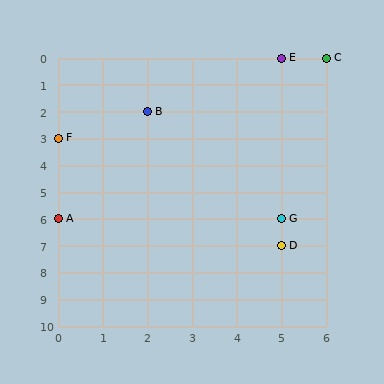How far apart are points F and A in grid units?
Points F and A are 3 rows apart.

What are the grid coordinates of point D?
Point D is at grid coordinates (5, 7).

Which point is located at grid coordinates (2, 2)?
Point B is at (2, 2).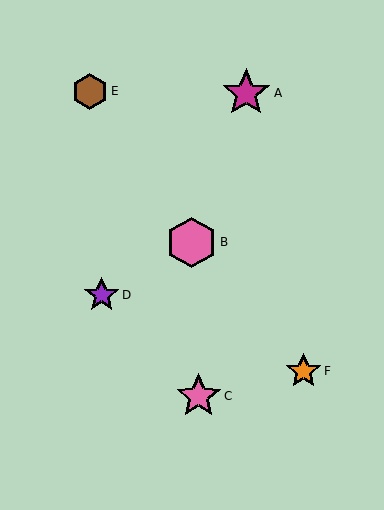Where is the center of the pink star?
The center of the pink star is at (199, 396).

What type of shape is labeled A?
Shape A is a magenta star.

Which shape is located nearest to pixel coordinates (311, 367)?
The orange star (labeled F) at (304, 371) is nearest to that location.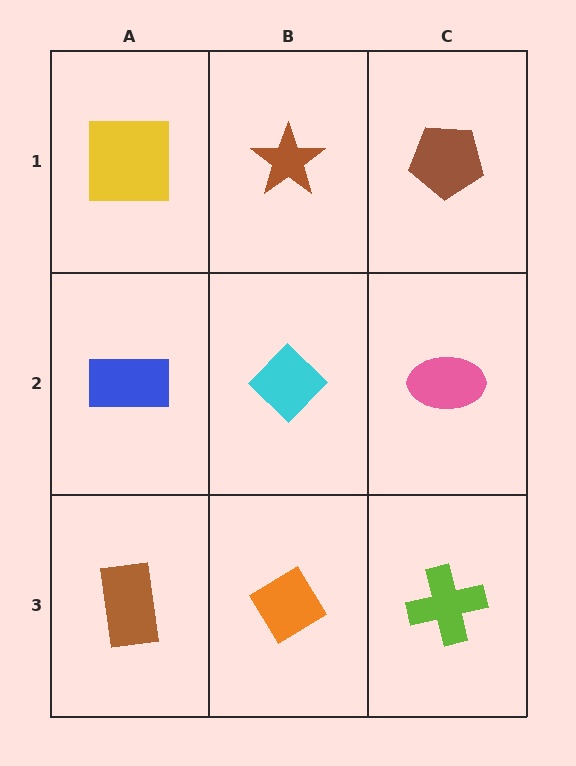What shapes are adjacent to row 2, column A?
A yellow square (row 1, column A), a brown rectangle (row 3, column A), a cyan diamond (row 2, column B).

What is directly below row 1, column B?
A cyan diamond.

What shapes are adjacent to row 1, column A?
A blue rectangle (row 2, column A), a brown star (row 1, column B).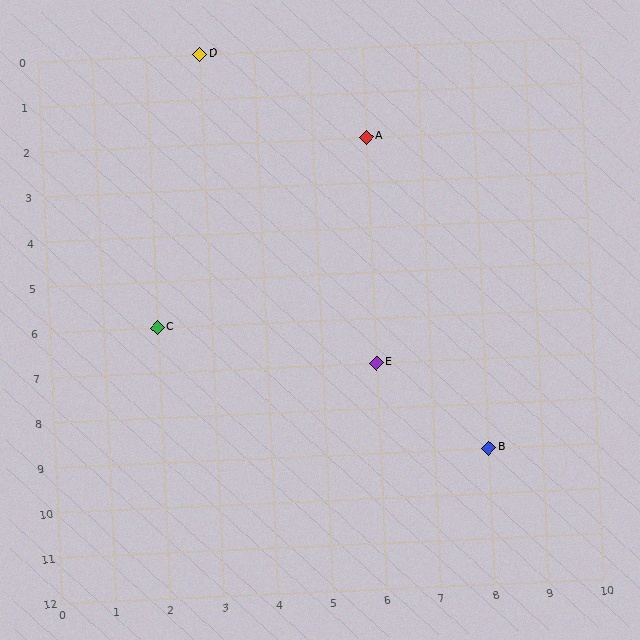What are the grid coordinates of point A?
Point A is at grid coordinates (6, 2).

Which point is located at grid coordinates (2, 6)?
Point C is at (2, 6).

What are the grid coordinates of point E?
Point E is at grid coordinates (6, 7).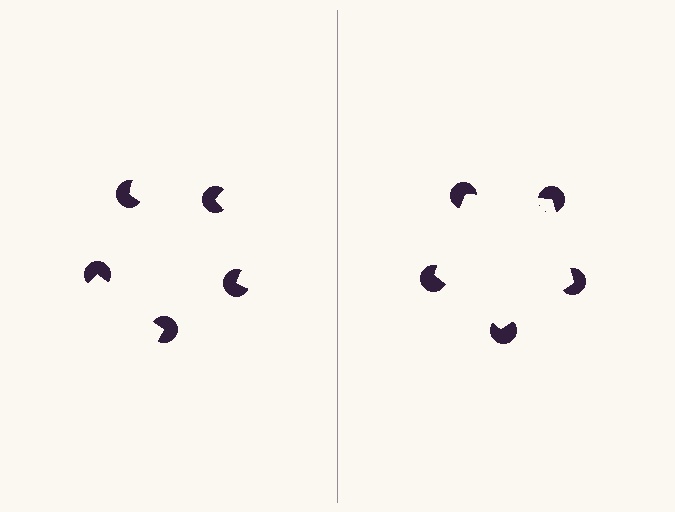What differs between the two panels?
The pac-man discs are positioned identically on both sides; only the wedge orientations differ. On the right they align to a pentagon; on the left they are misaligned.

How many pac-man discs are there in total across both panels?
10 — 5 on each side.